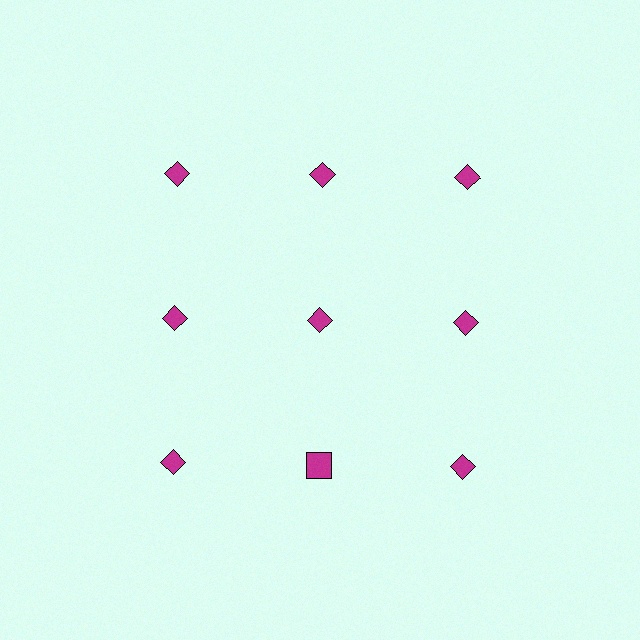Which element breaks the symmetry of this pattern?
The magenta square in the third row, second from left column breaks the symmetry. All other shapes are magenta diamonds.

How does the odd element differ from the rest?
It has a different shape: square instead of diamond.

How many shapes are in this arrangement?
There are 9 shapes arranged in a grid pattern.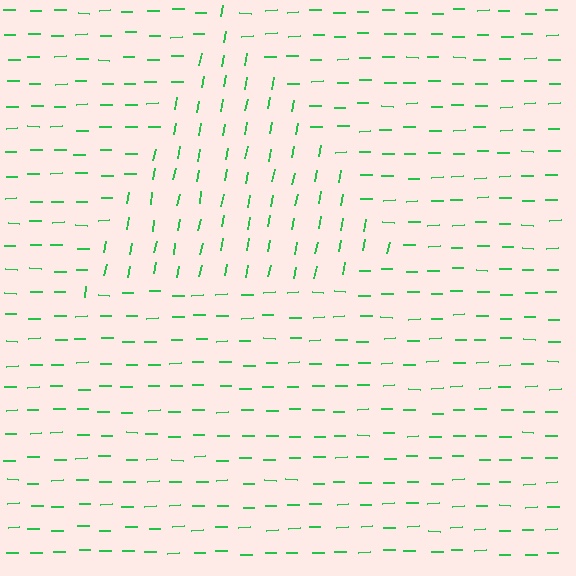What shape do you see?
I see a triangle.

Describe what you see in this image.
The image is filled with small green line segments. A triangle region in the image has lines oriented differently from the surrounding lines, creating a visible texture boundary.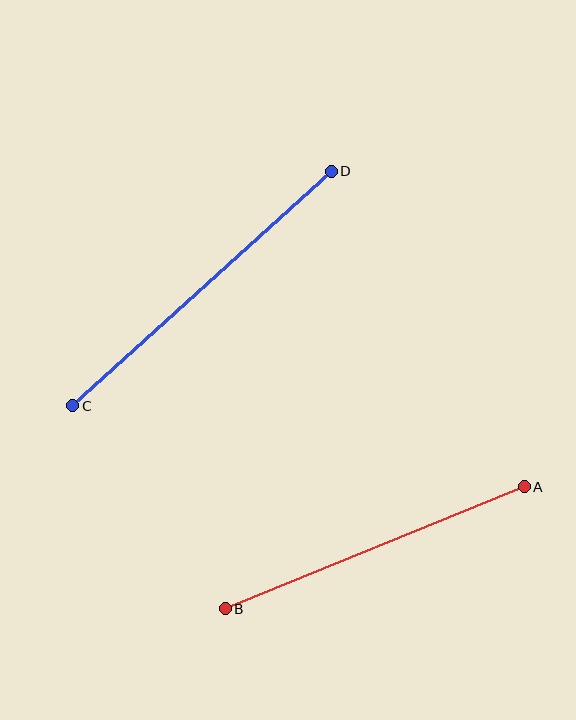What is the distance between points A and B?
The distance is approximately 323 pixels.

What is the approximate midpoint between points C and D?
The midpoint is at approximately (202, 288) pixels.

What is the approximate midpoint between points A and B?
The midpoint is at approximately (375, 548) pixels.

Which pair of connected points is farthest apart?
Points C and D are farthest apart.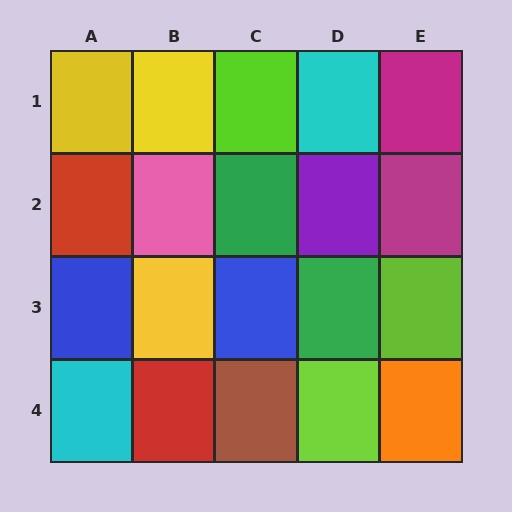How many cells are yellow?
3 cells are yellow.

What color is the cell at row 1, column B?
Yellow.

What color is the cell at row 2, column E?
Magenta.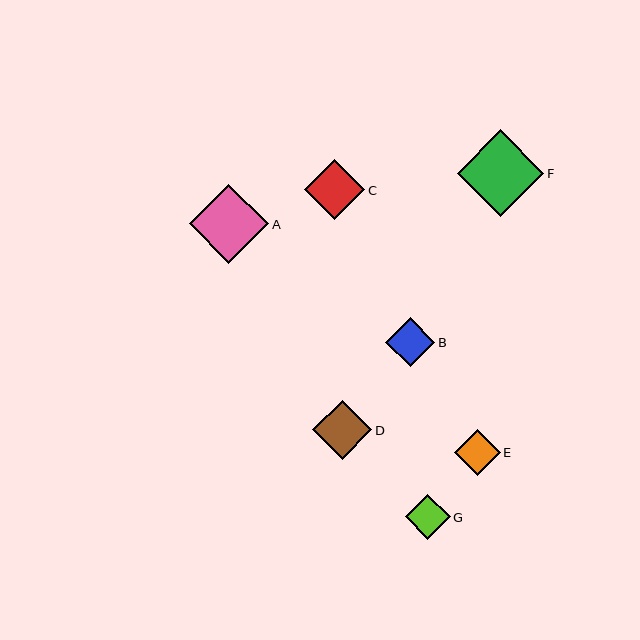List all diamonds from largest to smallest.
From largest to smallest: F, A, C, D, B, E, G.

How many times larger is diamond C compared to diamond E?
Diamond C is approximately 1.3 times the size of diamond E.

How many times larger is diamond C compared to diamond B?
Diamond C is approximately 1.2 times the size of diamond B.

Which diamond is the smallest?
Diamond G is the smallest with a size of approximately 45 pixels.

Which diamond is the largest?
Diamond F is the largest with a size of approximately 86 pixels.